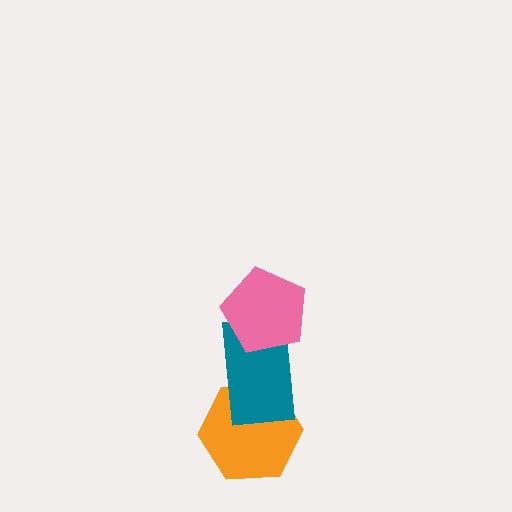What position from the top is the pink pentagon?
The pink pentagon is 1st from the top.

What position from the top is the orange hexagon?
The orange hexagon is 3rd from the top.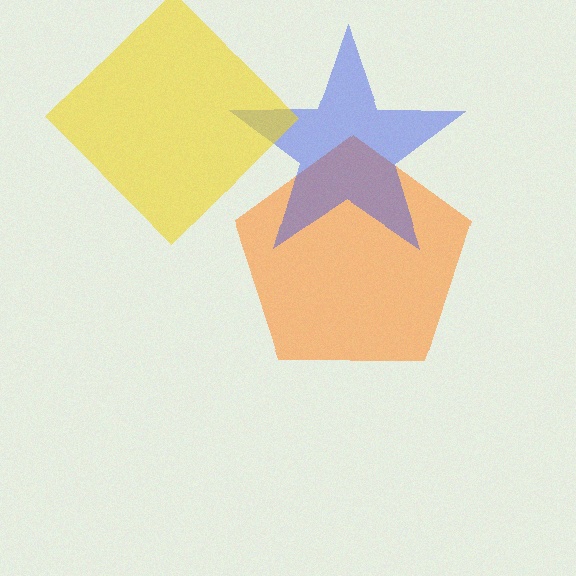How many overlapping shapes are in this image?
There are 3 overlapping shapes in the image.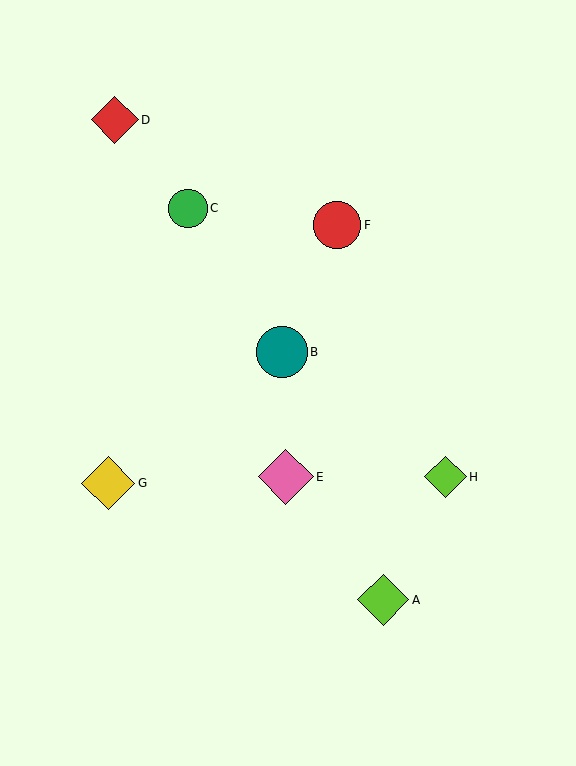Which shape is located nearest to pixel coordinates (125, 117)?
The red diamond (labeled D) at (115, 120) is nearest to that location.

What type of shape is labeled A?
Shape A is a lime diamond.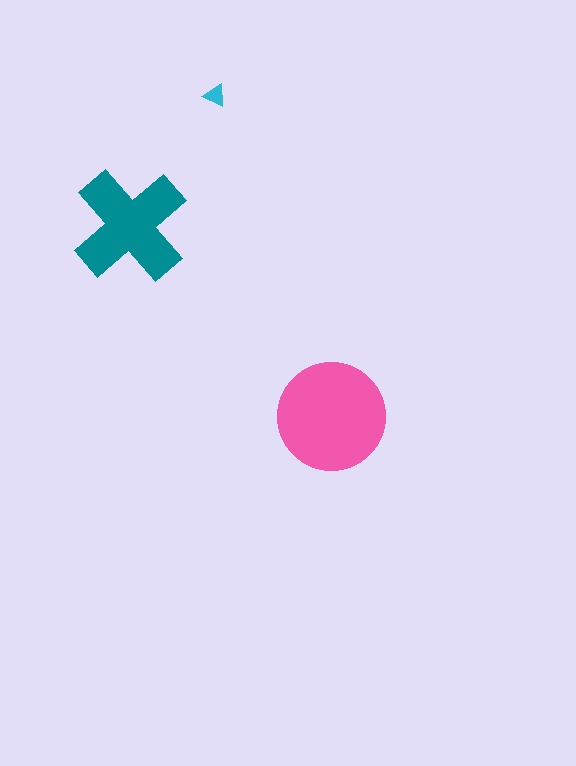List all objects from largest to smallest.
The pink circle, the teal cross, the cyan triangle.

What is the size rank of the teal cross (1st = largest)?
2nd.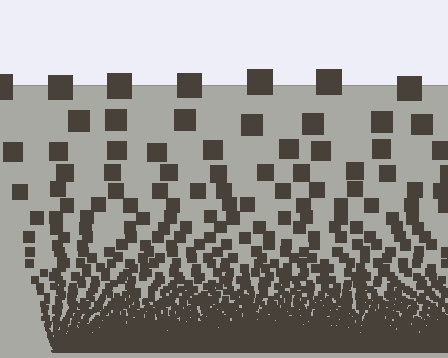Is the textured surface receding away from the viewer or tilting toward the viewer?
The surface appears to tilt toward the viewer. Texture elements get larger and sparser toward the top.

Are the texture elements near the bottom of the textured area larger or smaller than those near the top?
Smaller. The gradient is inverted — elements near the bottom are smaller and denser.